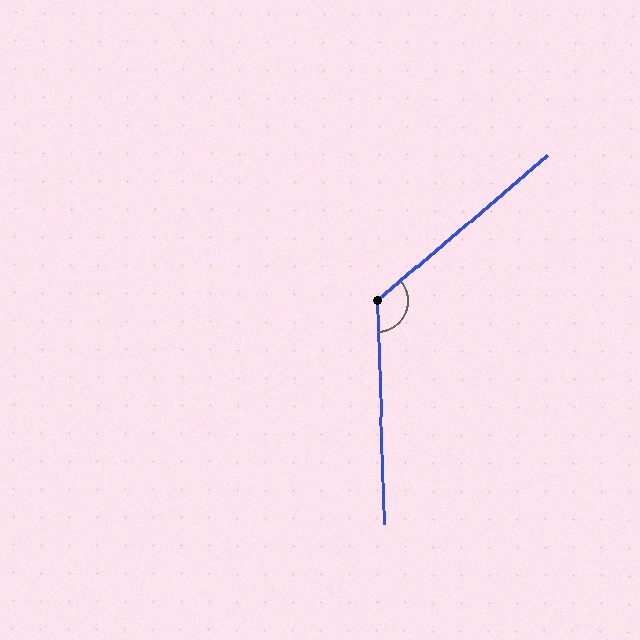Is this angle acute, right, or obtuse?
It is obtuse.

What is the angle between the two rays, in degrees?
Approximately 129 degrees.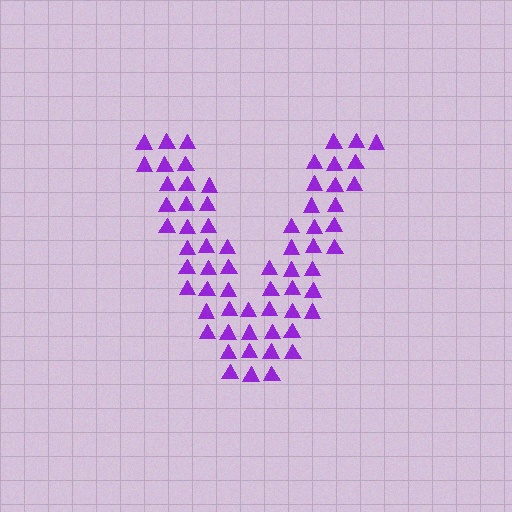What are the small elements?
The small elements are triangles.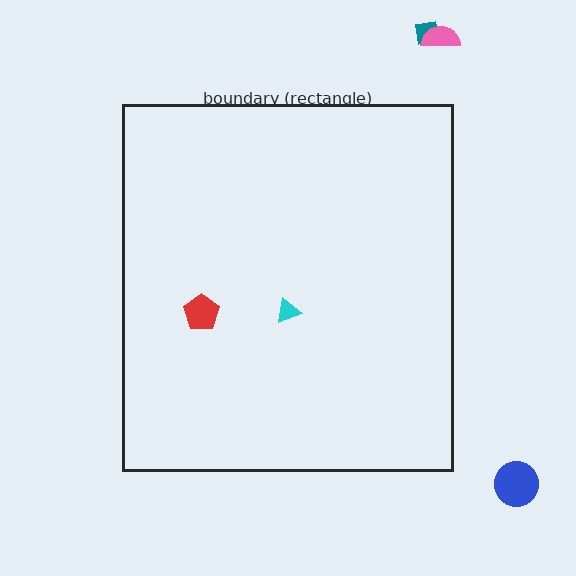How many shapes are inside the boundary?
2 inside, 3 outside.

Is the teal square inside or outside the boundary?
Outside.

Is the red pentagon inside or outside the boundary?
Inside.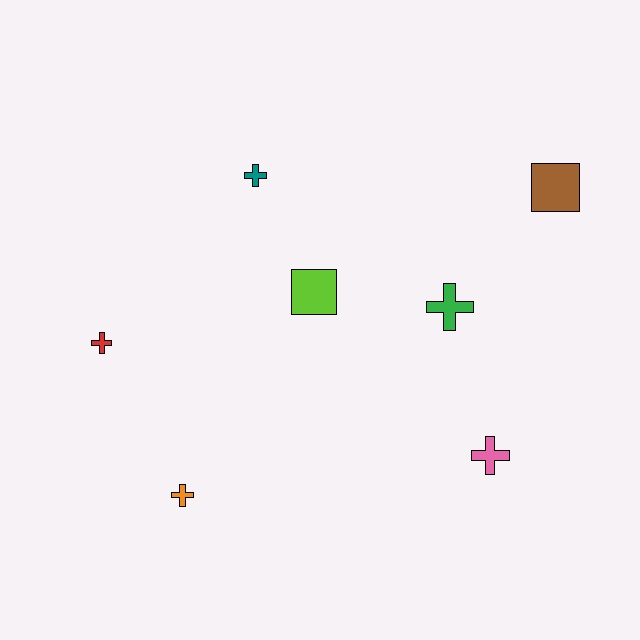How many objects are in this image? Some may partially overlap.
There are 7 objects.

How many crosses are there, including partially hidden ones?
There are 5 crosses.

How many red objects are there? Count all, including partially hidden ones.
There is 1 red object.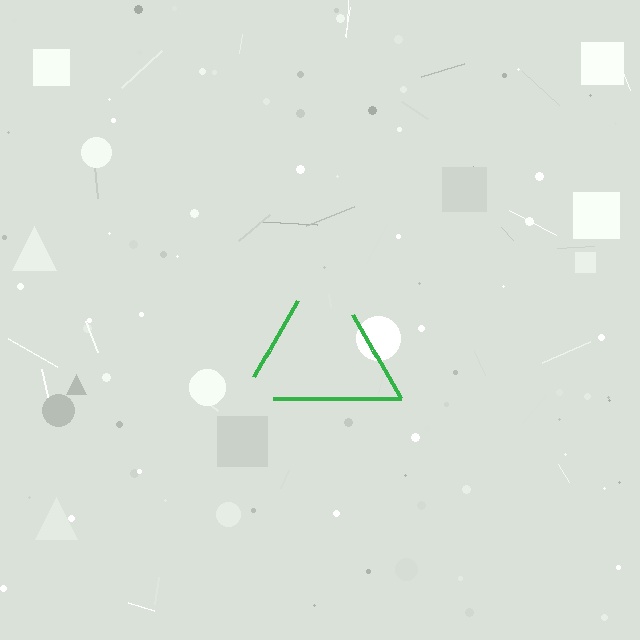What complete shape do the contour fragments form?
The contour fragments form a triangle.